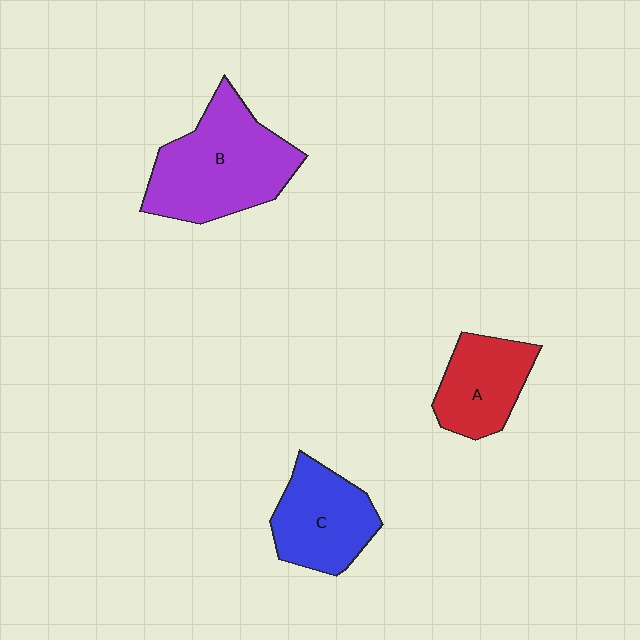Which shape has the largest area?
Shape B (purple).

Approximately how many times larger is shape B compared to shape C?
Approximately 1.5 times.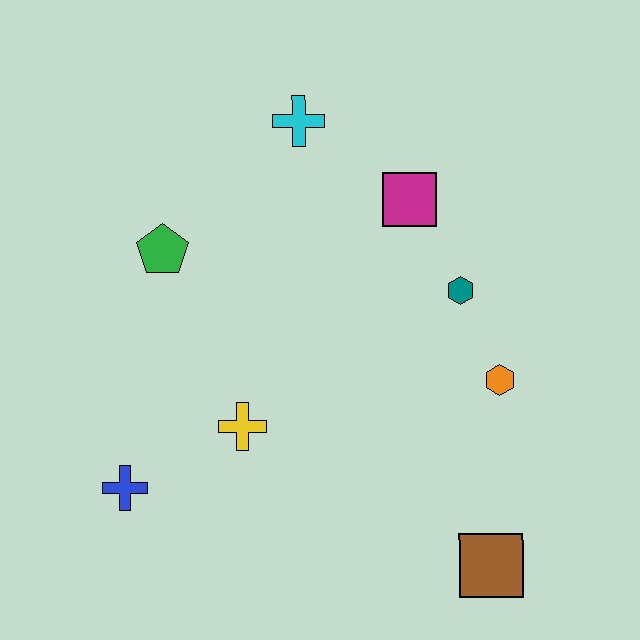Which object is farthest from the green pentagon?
The brown square is farthest from the green pentagon.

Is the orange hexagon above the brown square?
Yes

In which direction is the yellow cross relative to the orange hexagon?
The yellow cross is to the left of the orange hexagon.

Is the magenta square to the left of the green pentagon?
No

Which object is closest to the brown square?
The orange hexagon is closest to the brown square.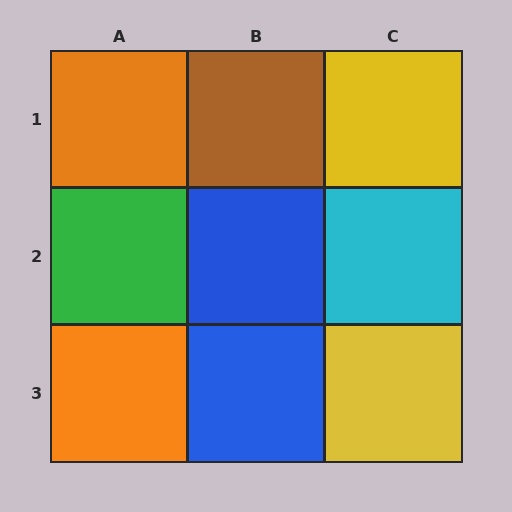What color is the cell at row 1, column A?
Orange.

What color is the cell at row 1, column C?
Yellow.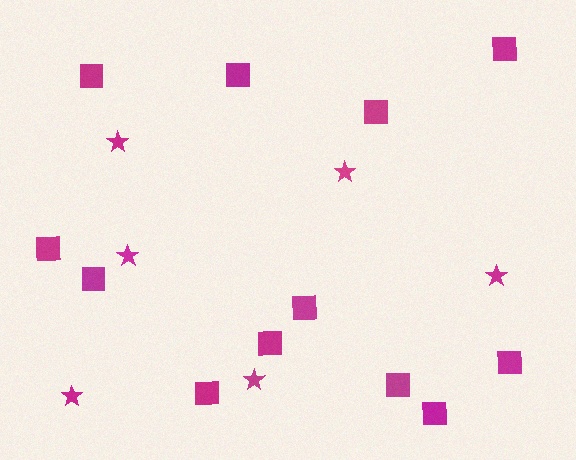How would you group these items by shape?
There are 2 groups: one group of stars (6) and one group of squares (12).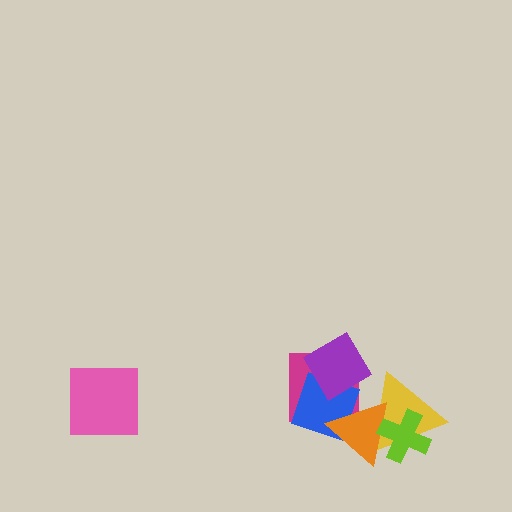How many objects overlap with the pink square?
0 objects overlap with the pink square.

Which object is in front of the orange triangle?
The lime cross is in front of the orange triangle.